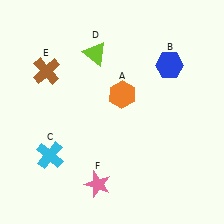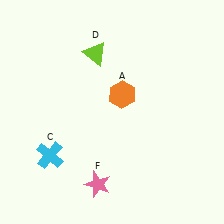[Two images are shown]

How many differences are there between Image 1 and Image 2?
There are 2 differences between the two images.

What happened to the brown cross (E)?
The brown cross (E) was removed in Image 2. It was in the top-left area of Image 1.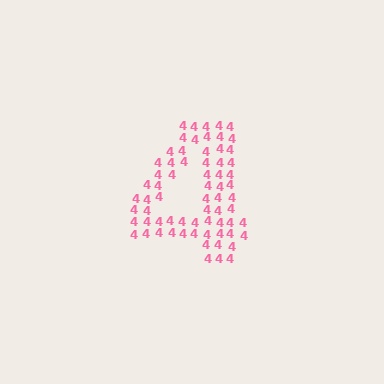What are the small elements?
The small elements are digit 4's.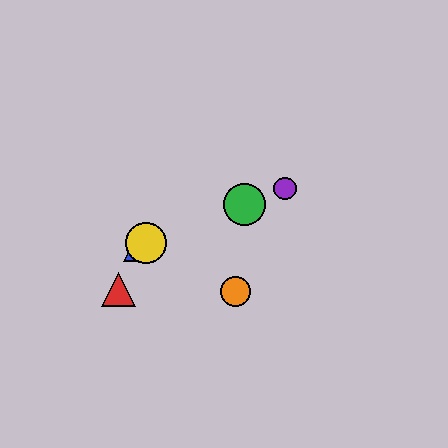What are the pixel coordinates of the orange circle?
The orange circle is at (235, 291).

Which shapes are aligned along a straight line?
The blue triangle, the green circle, the yellow circle, the purple circle are aligned along a straight line.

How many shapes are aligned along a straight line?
4 shapes (the blue triangle, the green circle, the yellow circle, the purple circle) are aligned along a straight line.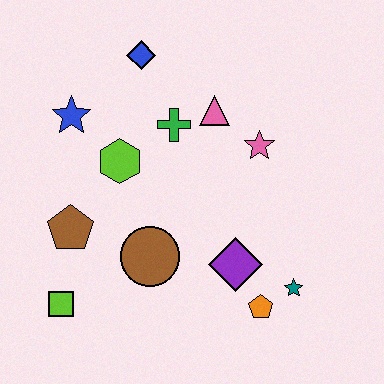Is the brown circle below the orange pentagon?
No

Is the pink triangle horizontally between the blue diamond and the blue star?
No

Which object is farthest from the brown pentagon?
The teal star is farthest from the brown pentagon.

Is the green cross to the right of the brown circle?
Yes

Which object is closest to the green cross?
The pink triangle is closest to the green cross.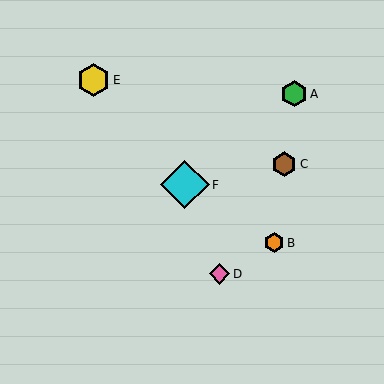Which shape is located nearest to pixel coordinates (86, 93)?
The yellow hexagon (labeled E) at (94, 80) is nearest to that location.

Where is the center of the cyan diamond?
The center of the cyan diamond is at (185, 185).